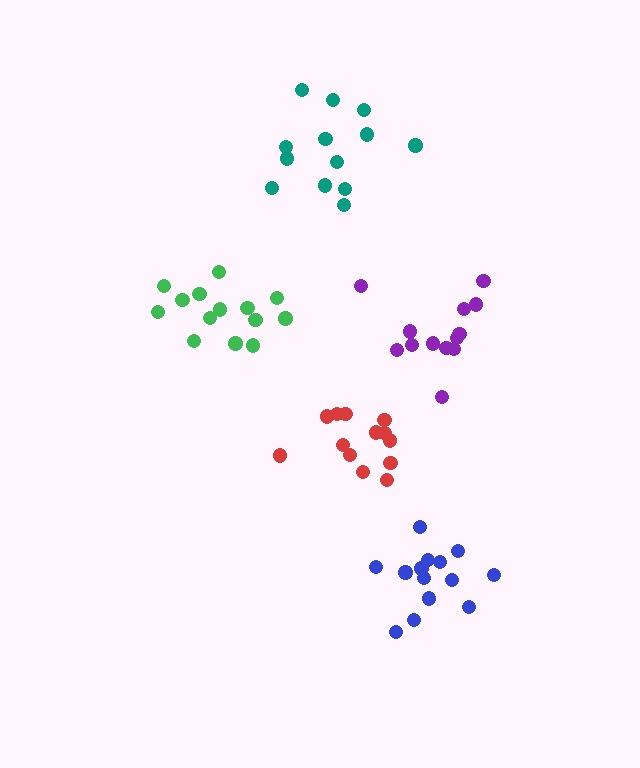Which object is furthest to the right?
The purple cluster is rightmost.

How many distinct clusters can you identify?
There are 5 distinct clusters.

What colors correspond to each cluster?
The clusters are colored: green, teal, purple, blue, red.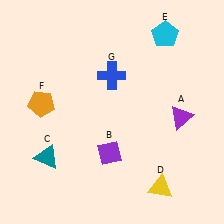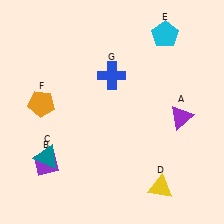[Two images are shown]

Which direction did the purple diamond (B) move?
The purple diamond (B) moved left.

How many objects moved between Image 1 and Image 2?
1 object moved between the two images.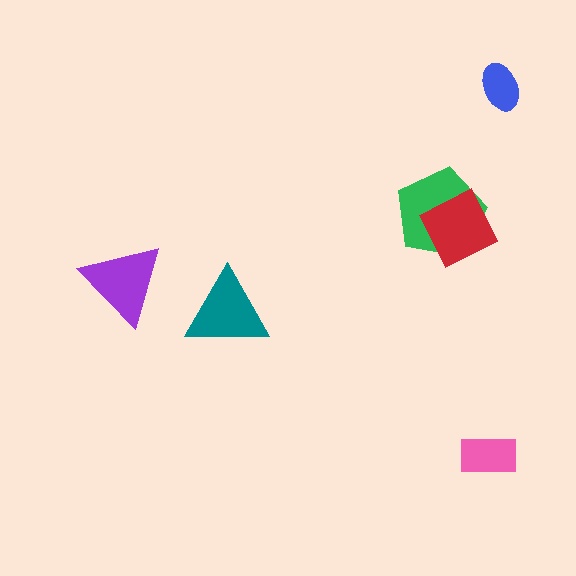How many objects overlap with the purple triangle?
0 objects overlap with the purple triangle.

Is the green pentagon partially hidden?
Yes, it is partially covered by another shape.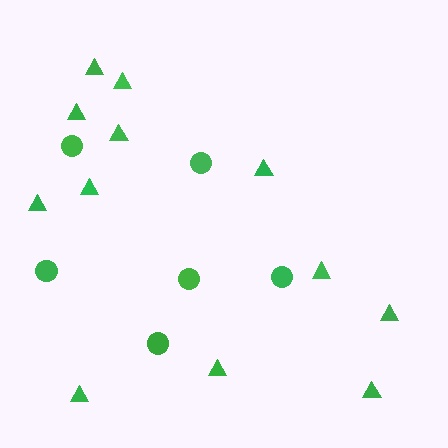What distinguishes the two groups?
There are 2 groups: one group of circles (6) and one group of triangles (12).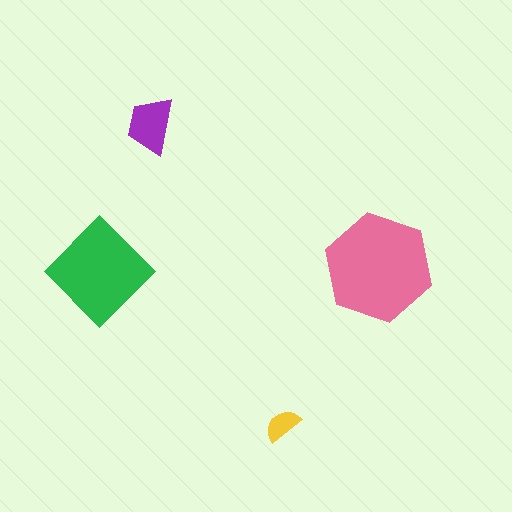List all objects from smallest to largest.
The yellow semicircle, the purple trapezoid, the green diamond, the pink hexagon.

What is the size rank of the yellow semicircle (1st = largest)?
4th.